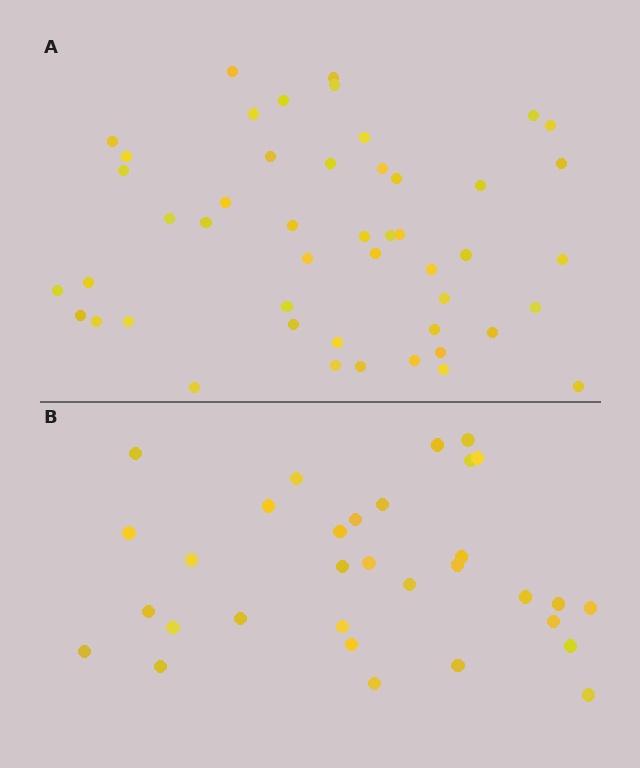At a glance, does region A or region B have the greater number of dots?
Region A (the top region) has more dots.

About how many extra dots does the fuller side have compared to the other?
Region A has approximately 15 more dots than region B.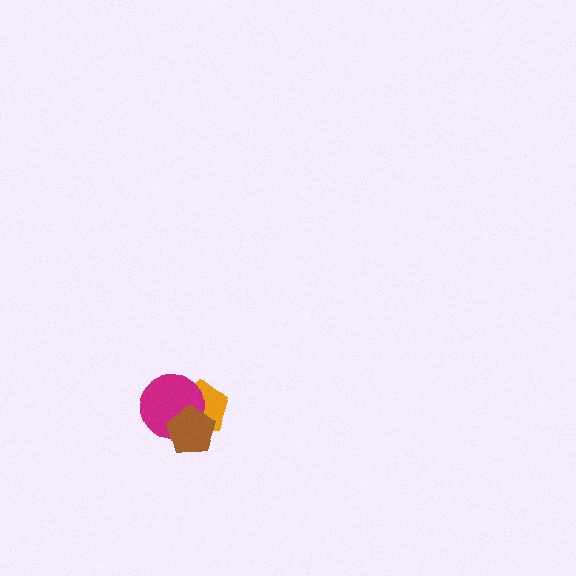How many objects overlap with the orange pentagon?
2 objects overlap with the orange pentagon.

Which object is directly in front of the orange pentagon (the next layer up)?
The magenta circle is directly in front of the orange pentagon.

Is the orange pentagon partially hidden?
Yes, it is partially covered by another shape.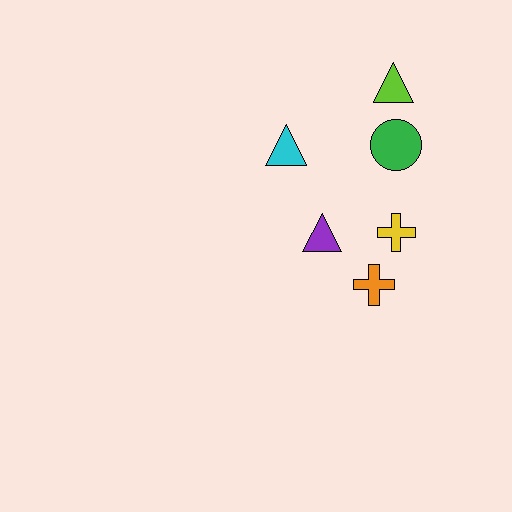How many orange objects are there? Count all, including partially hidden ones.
There is 1 orange object.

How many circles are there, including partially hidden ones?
There is 1 circle.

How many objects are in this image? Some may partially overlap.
There are 6 objects.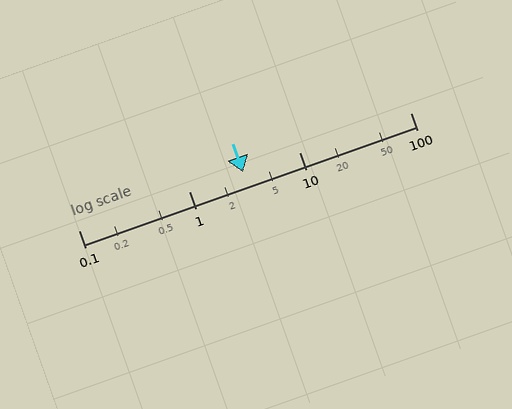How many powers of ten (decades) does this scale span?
The scale spans 3 decades, from 0.1 to 100.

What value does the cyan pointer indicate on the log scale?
The pointer indicates approximately 3.1.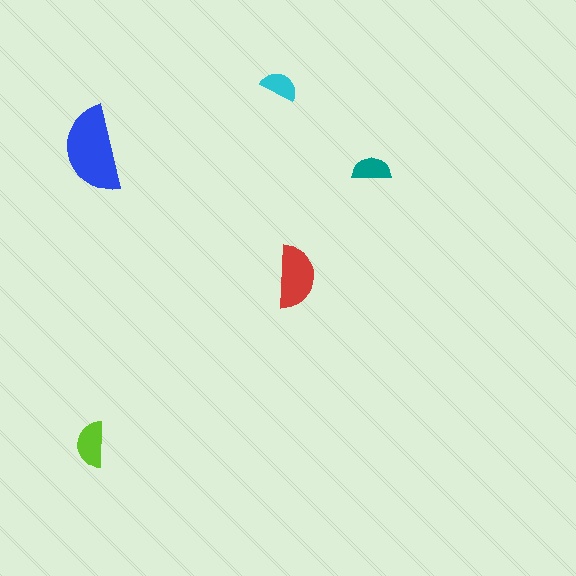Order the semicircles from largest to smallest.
the blue one, the red one, the lime one, the teal one, the cyan one.